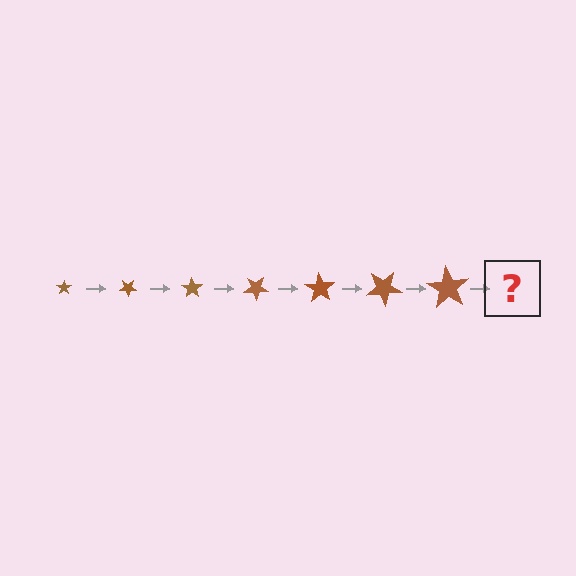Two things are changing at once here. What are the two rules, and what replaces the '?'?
The two rules are that the star grows larger each step and it rotates 35 degrees each step. The '?' should be a star, larger than the previous one and rotated 245 degrees from the start.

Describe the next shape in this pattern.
It should be a star, larger than the previous one and rotated 245 degrees from the start.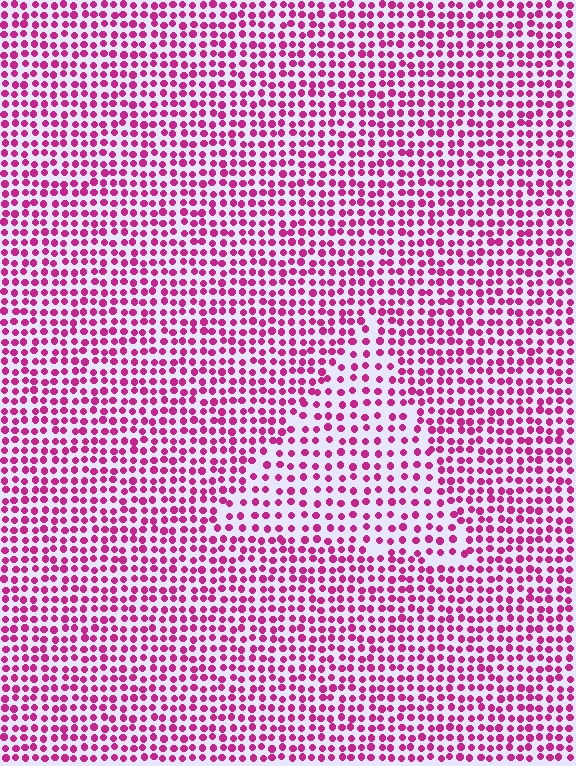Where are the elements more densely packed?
The elements are more densely packed outside the triangle boundary.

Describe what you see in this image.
The image contains small magenta elements arranged at two different densities. A triangle-shaped region is visible where the elements are less densely packed than the surrounding area.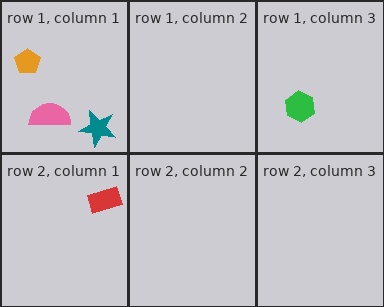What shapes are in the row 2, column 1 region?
The red rectangle.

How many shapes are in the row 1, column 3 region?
1.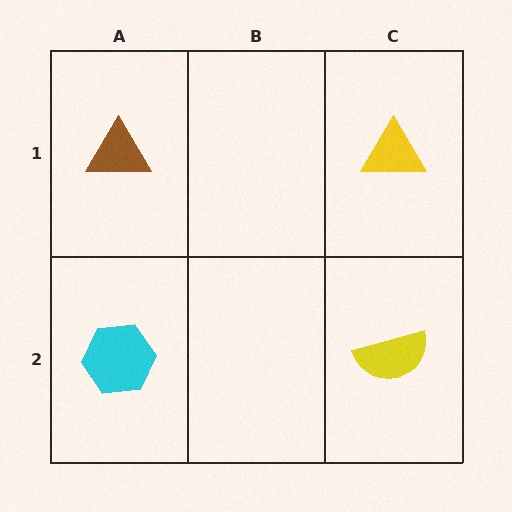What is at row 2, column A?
A cyan hexagon.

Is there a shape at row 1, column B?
No, that cell is empty.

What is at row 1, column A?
A brown triangle.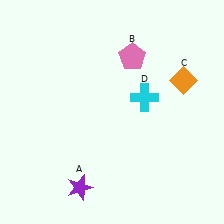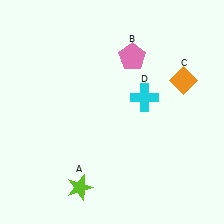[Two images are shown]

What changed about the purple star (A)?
In Image 1, A is purple. In Image 2, it changed to lime.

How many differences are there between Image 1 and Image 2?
There is 1 difference between the two images.